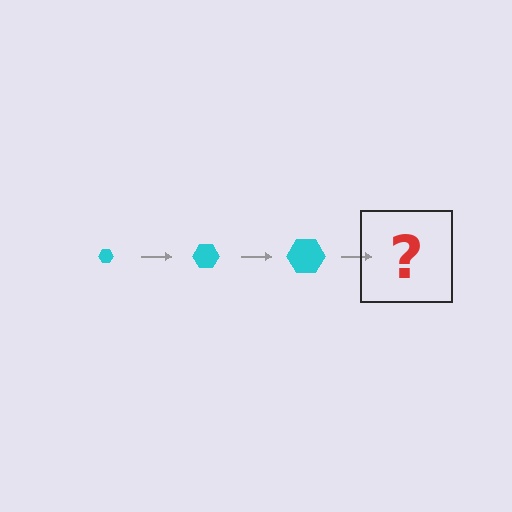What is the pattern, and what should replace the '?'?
The pattern is that the hexagon gets progressively larger each step. The '?' should be a cyan hexagon, larger than the previous one.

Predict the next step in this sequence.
The next step is a cyan hexagon, larger than the previous one.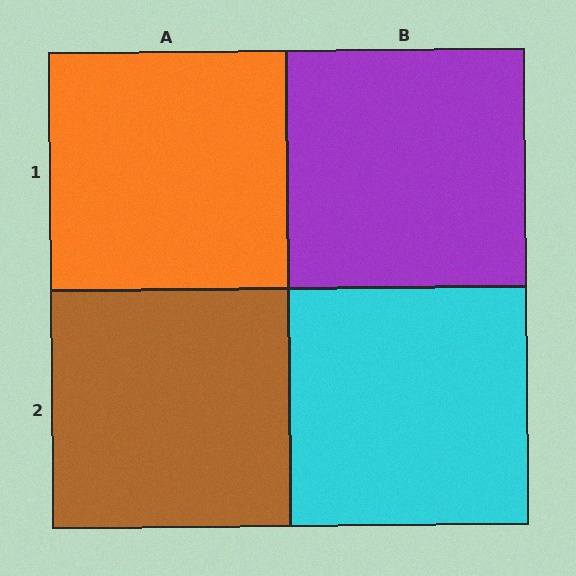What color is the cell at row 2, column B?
Cyan.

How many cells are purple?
1 cell is purple.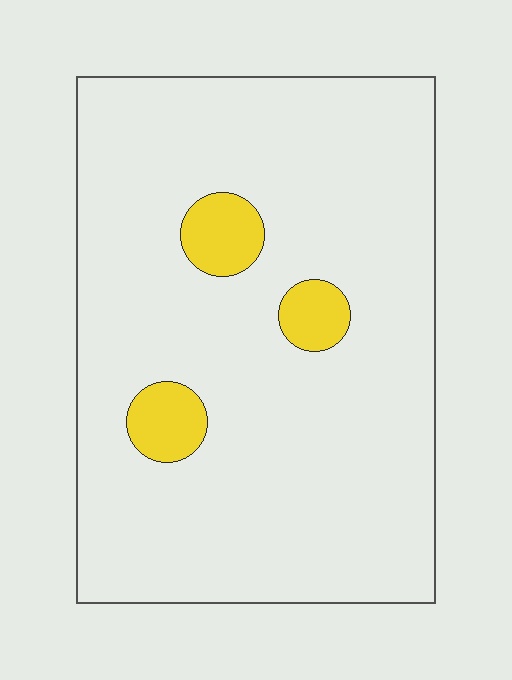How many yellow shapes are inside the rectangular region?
3.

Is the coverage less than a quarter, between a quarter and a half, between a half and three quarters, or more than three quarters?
Less than a quarter.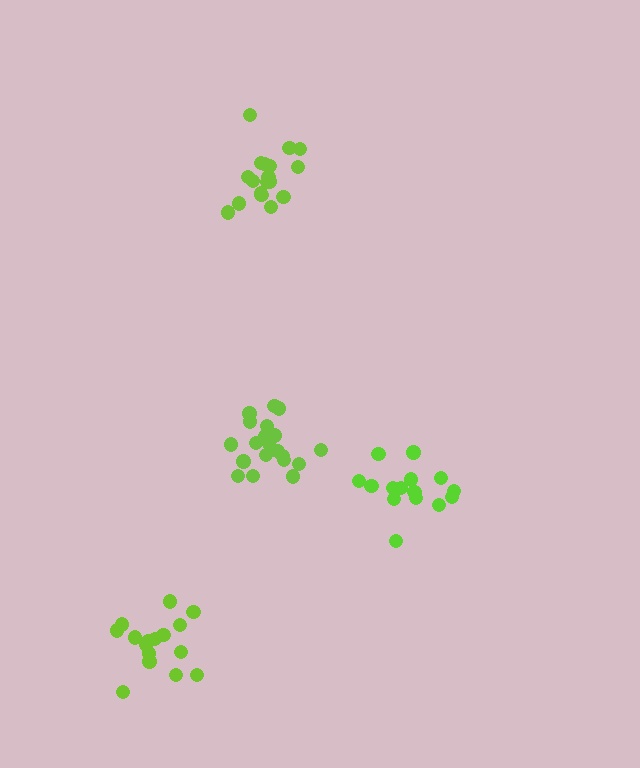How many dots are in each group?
Group 1: 16 dots, Group 2: 18 dots, Group 3: 15 dots, Group 4: 20 dots (69 total).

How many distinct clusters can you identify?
There are 4 distinct clusters.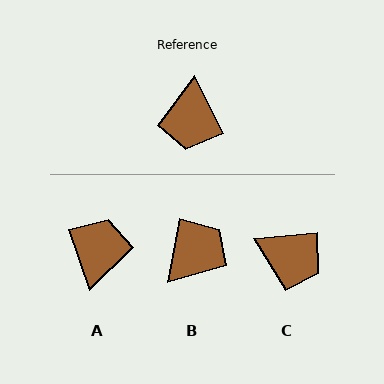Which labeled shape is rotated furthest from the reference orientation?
A, about 171 degrees away.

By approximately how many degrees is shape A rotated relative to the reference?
Approximately 171 degrees counter-clockwise.